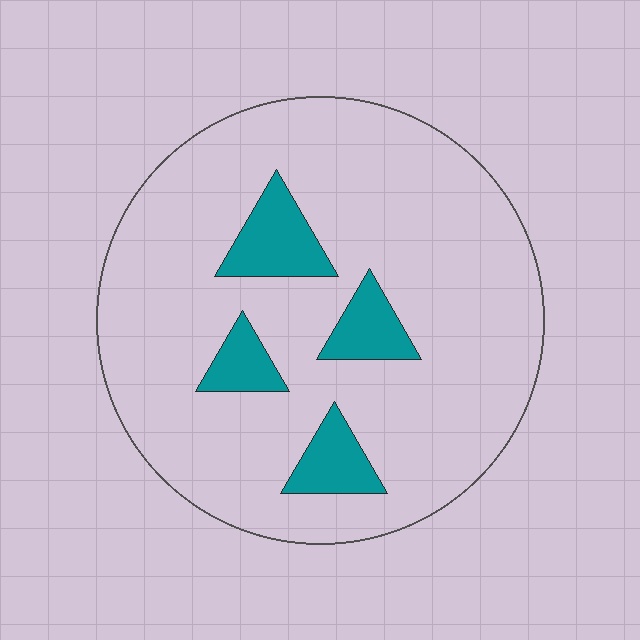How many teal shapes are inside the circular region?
4.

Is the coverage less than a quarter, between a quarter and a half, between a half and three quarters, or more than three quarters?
Less than a quarter.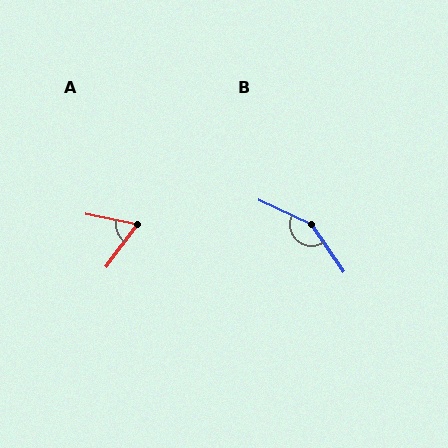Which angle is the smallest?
A, at approximately 65 degrees.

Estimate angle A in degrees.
Approximately 65 degrees.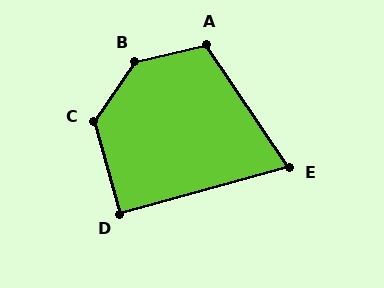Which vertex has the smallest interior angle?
E, at approximately 71 degrees.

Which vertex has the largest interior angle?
B, at approximately 137 degrees.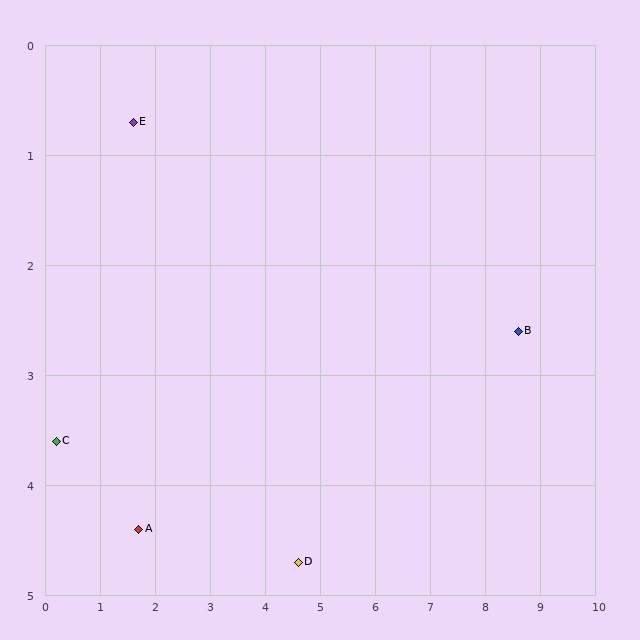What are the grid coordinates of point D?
Point D is at approximately (4.6, 4.7).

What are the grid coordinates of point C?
Point C is at approximately (0.2, 3.6).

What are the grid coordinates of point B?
Point B is at approximately (8.6, 2.6).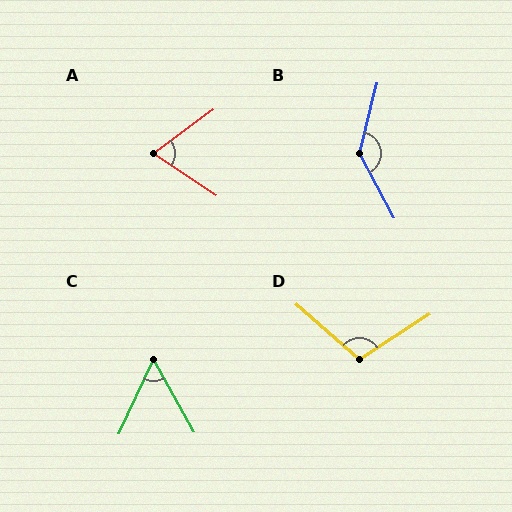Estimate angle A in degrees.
Approximately 70 degrees.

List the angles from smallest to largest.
C (54°), A (70°), D (106°), B (138°).